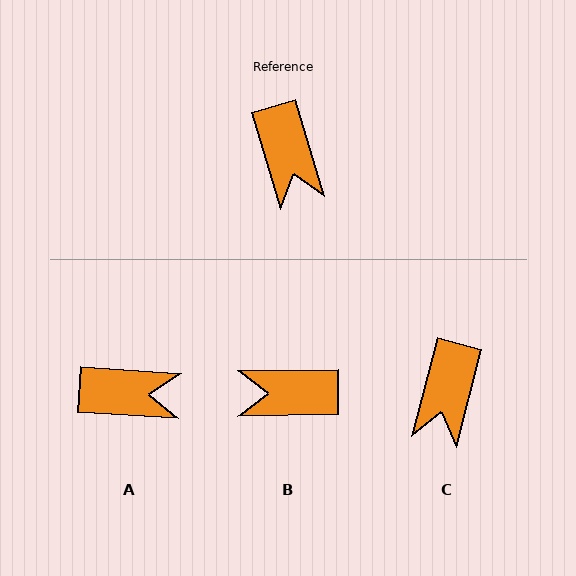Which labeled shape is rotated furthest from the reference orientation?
B, about 106 degrees away.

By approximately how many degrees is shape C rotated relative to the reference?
Approximately 31 degrees clockwise.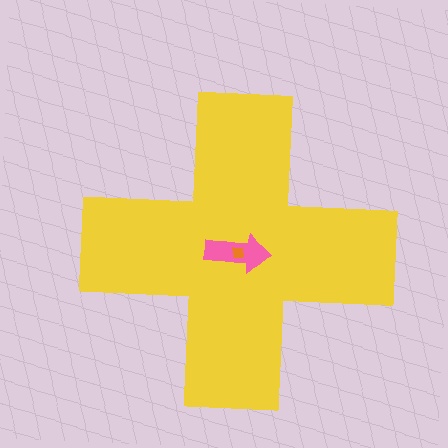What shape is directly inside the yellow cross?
The pink arrow.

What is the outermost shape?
The yellow cross.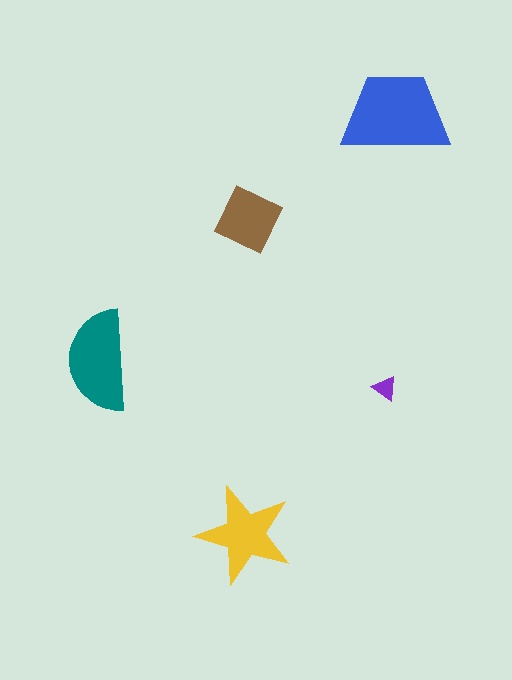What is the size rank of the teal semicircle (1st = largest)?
2nd.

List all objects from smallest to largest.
The purple triangle, the brown diamond, the yellow star, the teal semicircle, the blue trapezoid.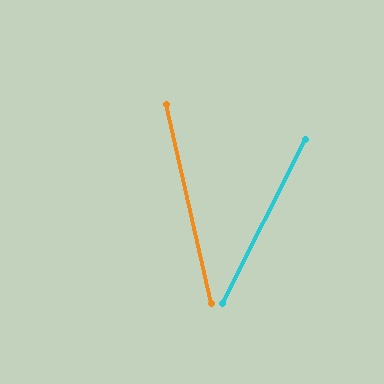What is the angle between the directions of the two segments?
Approximately 40 degrees.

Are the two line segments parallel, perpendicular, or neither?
Neither parallel nor perpendicular — they differ by about 40°.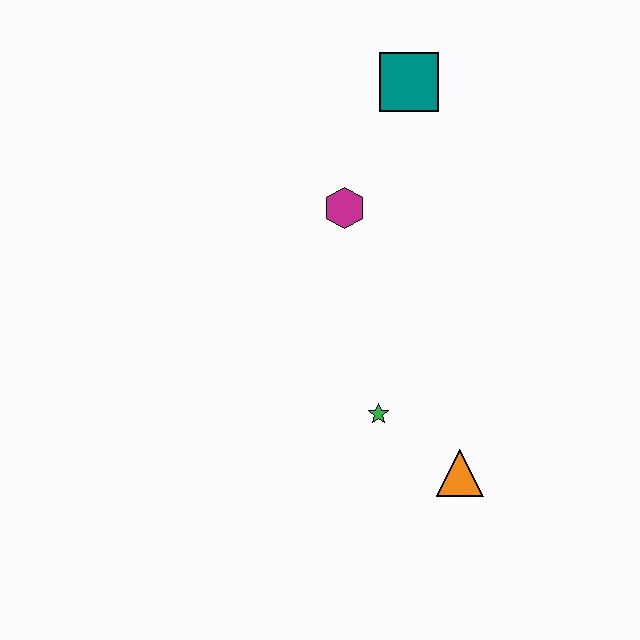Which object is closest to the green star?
The orange triangle is closest to the green star.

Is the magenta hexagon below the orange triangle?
No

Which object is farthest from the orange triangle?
The teal square is farthest from the orange triangle.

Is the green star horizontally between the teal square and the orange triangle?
No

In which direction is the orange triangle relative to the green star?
The orange triangle is to the right of the green star.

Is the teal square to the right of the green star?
Yes